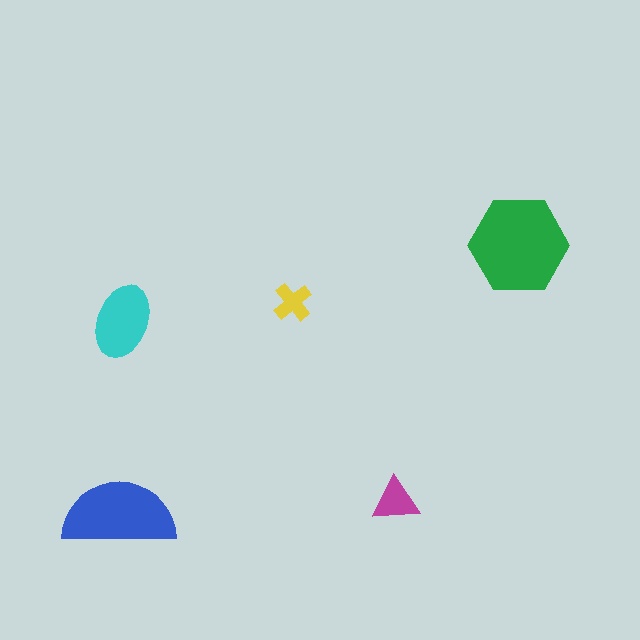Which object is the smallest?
The yellow cross.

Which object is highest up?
The green hexagon is topmost.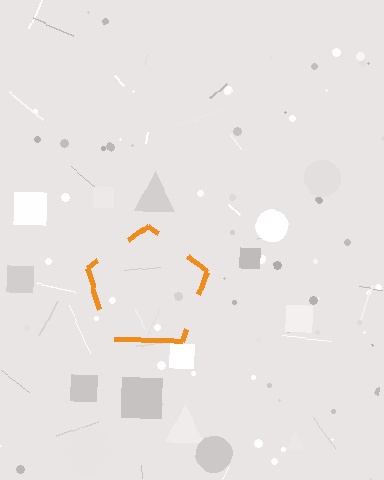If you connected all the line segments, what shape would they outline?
They would outline a pentagon.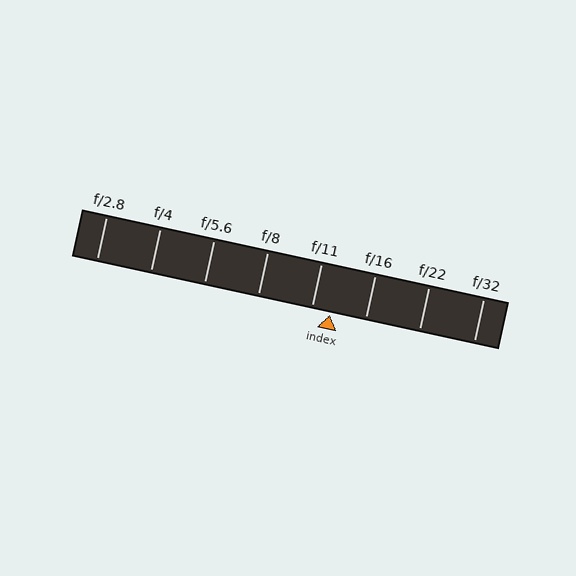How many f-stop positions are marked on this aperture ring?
There are 8 f-stop positions marked.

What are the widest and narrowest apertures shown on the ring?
The widest aperture shown is f/2.8 and the narrowest is f/32.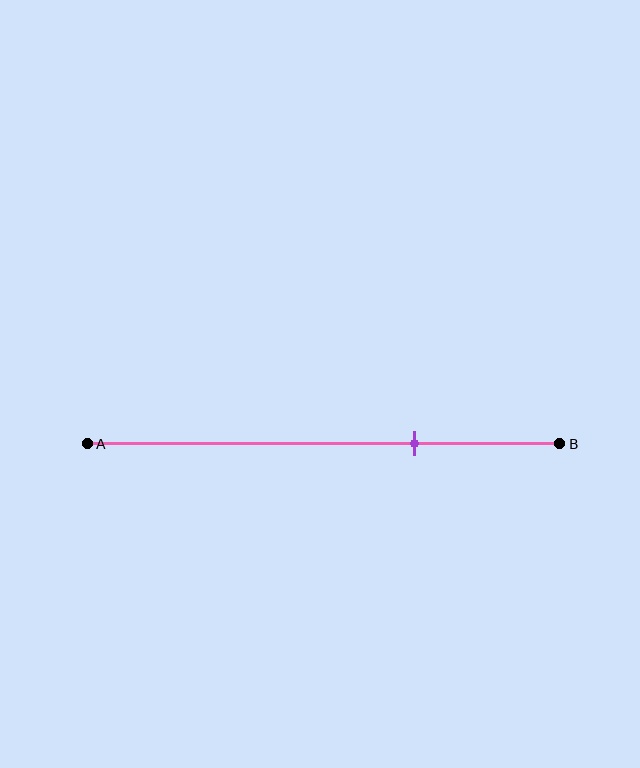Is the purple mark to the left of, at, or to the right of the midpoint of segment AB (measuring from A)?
The purple mark is to the right of the midpoint of segment AB.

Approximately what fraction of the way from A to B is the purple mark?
The purple mark is approximately 70% of the way from A to B.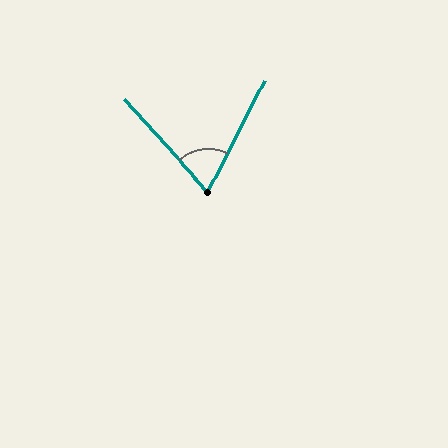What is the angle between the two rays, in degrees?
Approximately 69 degrees.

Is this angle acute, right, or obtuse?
It is acute.